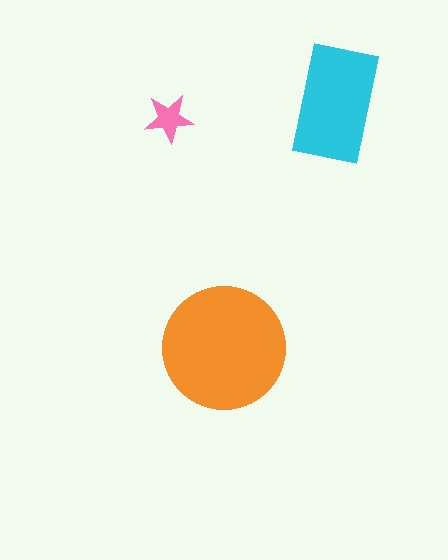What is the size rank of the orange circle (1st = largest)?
1st.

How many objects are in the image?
There are 3 objects in the image.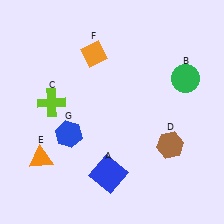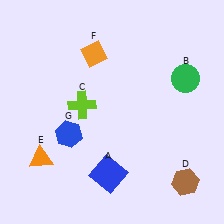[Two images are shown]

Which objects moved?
The objects that moved are: the lime cross (C), the brown hexagon (D).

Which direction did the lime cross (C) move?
The lime cross (C) moved right.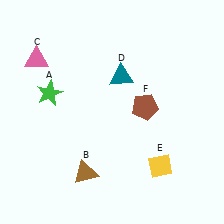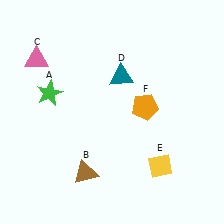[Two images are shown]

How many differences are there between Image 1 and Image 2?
There is 1 difference between the two images.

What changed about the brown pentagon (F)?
In Image 1, F is brown. In Image 2, it changed to orange.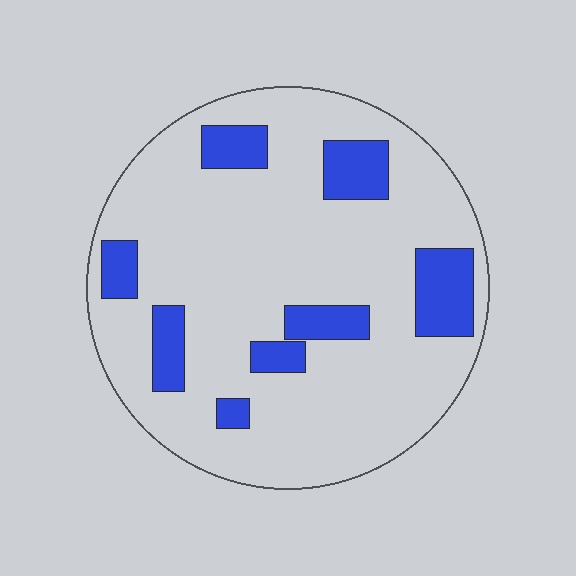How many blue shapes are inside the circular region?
8.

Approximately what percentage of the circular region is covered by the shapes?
Approximately 20%.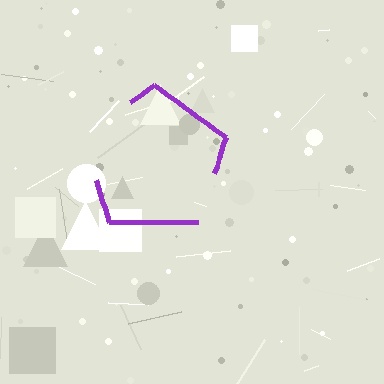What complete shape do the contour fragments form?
The contour fragments form a pentagon.